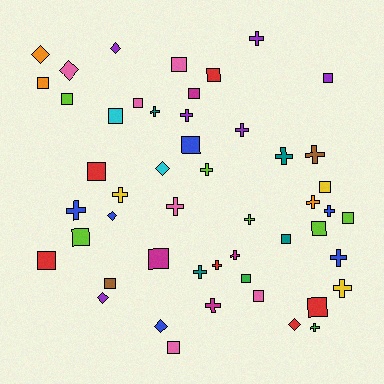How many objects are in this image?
There are 50 objects.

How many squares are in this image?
There are 22 squares.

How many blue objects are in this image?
There are 6 blue objects.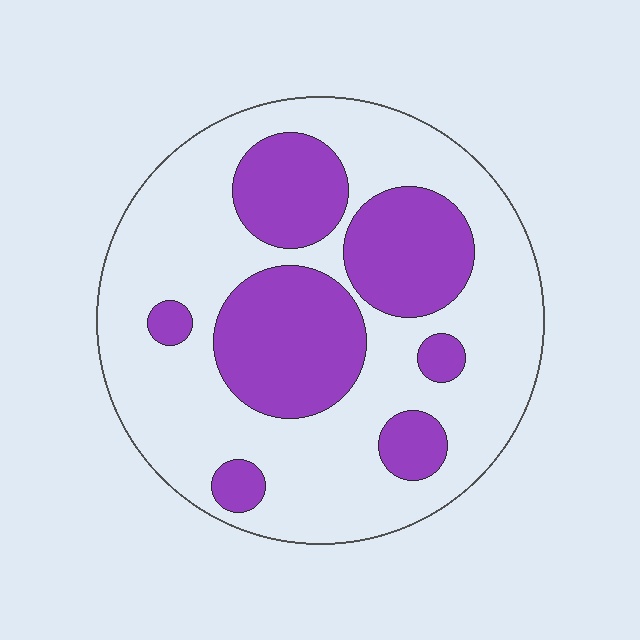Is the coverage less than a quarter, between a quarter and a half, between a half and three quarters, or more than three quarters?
Between a quarter and a half.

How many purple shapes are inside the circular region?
7.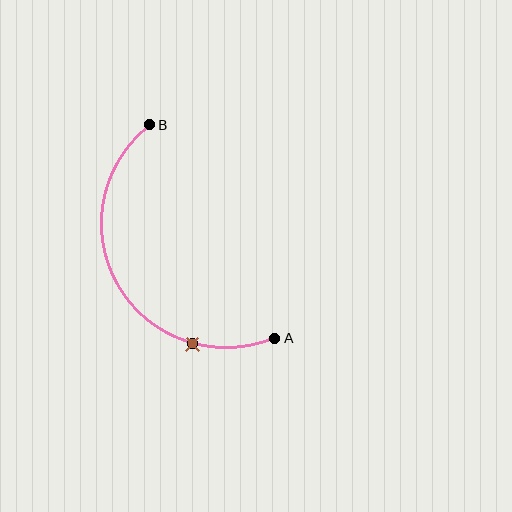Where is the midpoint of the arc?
The arc midpoint is the point on the curve farthest from the straight line joining A and B. It sits to the left of that line.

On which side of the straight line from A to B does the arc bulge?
The arc bulges to the left of the straight line connecting A and B.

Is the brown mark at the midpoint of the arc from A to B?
No. The brown mark lies on the arc but is closer to endpoint A. The arc midpoint would be at the point on the curve equidistant along the arc from both A and B.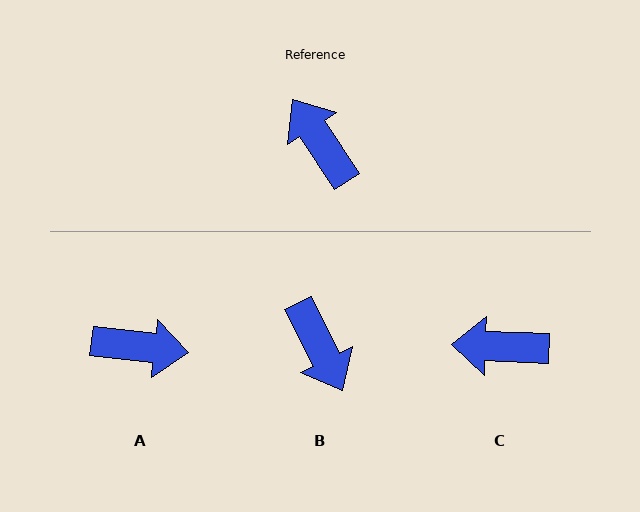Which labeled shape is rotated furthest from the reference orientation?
B, about 173 degrees away.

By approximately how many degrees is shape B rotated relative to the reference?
Approximately 173 degrees counter-clockwise.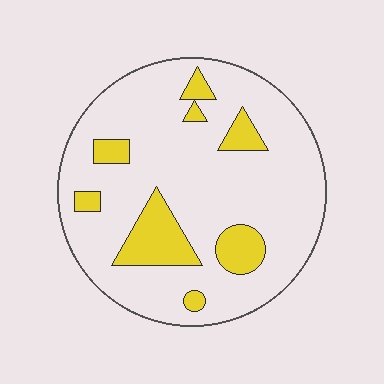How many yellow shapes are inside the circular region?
8.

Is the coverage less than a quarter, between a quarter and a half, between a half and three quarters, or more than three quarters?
Less than a quarter.